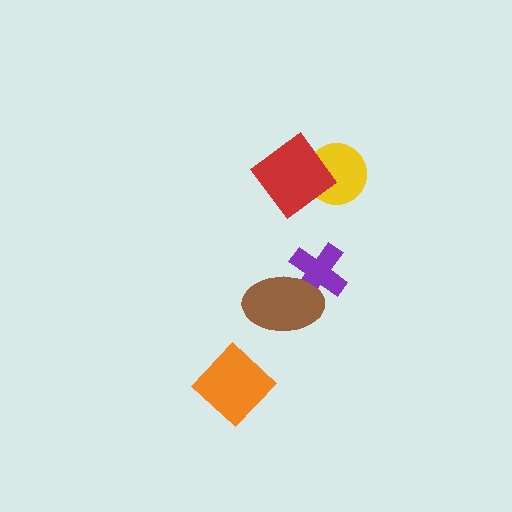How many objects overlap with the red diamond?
1 object overlaps with the red diamond.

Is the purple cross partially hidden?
Yes, it is partially covered by another shape.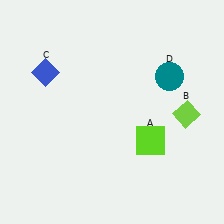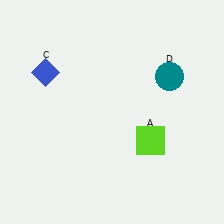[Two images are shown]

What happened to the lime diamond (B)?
The lime diamond (B) was removed in Image 2. It was in the bottom-right area of Image 1.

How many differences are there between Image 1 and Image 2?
There is 1 difference between the two images.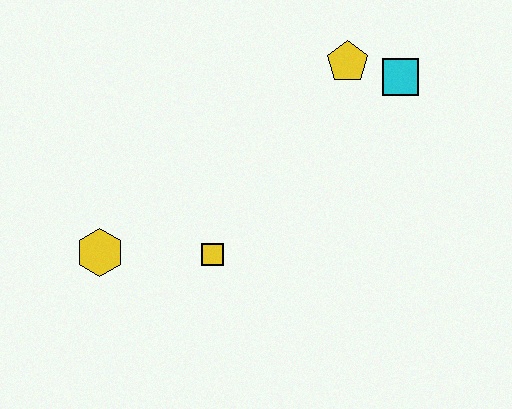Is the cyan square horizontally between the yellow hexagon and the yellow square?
No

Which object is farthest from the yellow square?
The cyan square is farthest from the yellow square.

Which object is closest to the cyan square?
The yellow pentagon is closest to the cyan square.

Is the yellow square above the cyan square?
No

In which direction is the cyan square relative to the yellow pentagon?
The cyan square is to the right of the yellow pentagon.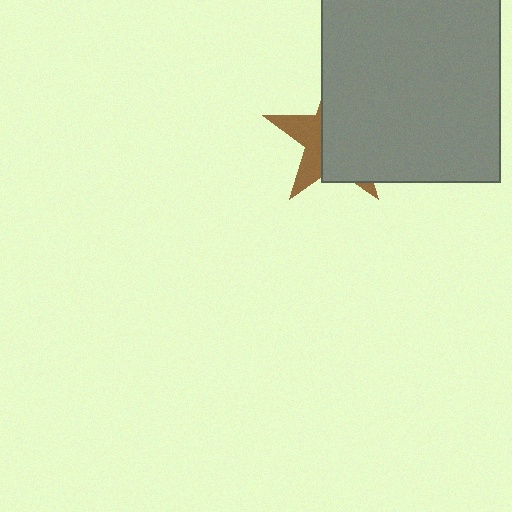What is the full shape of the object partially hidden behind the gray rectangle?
The partially hidden object is a brown star.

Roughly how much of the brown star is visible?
A small part of it is visible (roughly 35%).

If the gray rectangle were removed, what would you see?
You would see the complete brown star.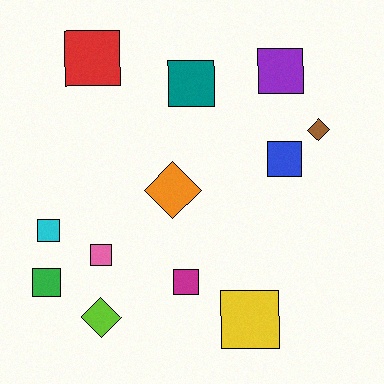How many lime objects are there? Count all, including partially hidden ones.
There is 1 lime object.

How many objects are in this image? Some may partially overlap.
There are 12 objects.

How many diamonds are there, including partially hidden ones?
There are 3 diamonds.